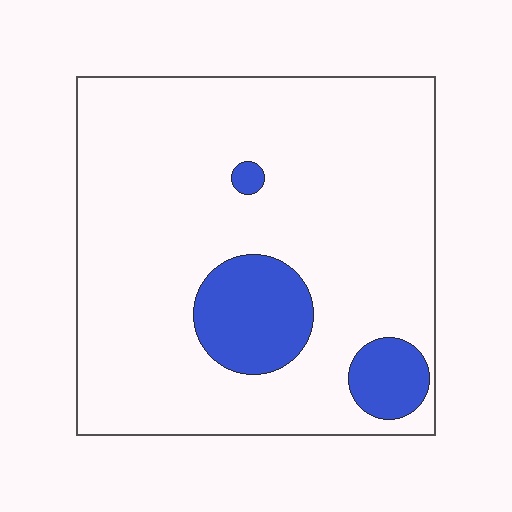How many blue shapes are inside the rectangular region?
3.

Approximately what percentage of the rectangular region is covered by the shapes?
Approximately 15%.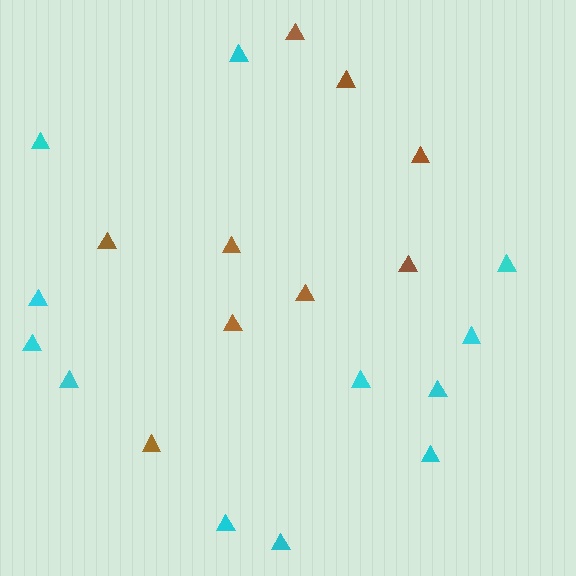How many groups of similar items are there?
There are 2 groups: one group of brown triangles (9) and one group of cyan triangles (12).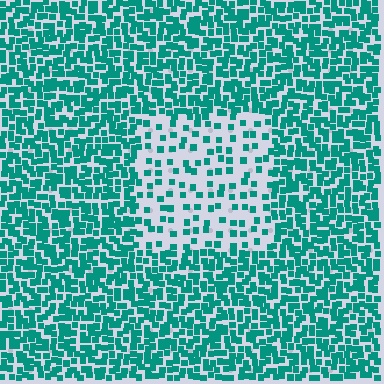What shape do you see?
I see a rectangle.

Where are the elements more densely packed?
The elements are more densely packed outside the rectangle boundary.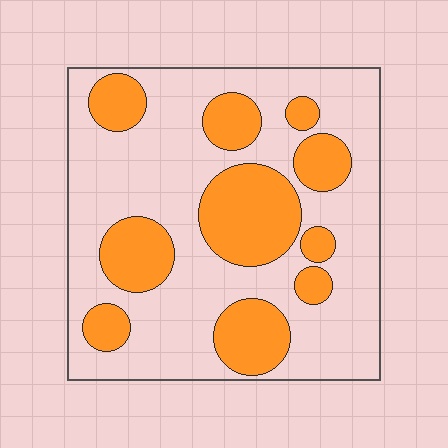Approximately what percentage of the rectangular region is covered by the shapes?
Approximately 30%.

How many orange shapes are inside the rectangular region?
10.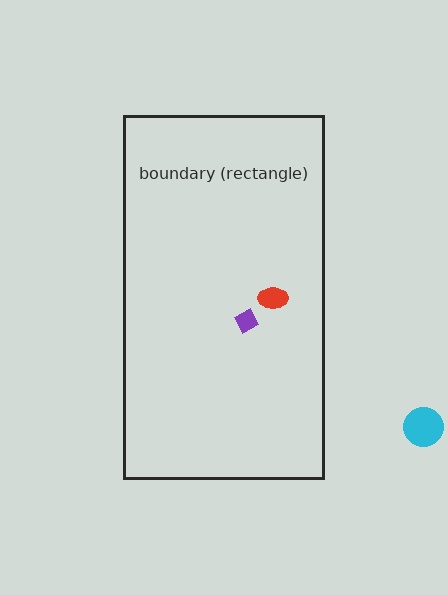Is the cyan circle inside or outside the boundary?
Outside.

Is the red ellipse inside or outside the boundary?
Inside.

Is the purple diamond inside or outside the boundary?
Inside.